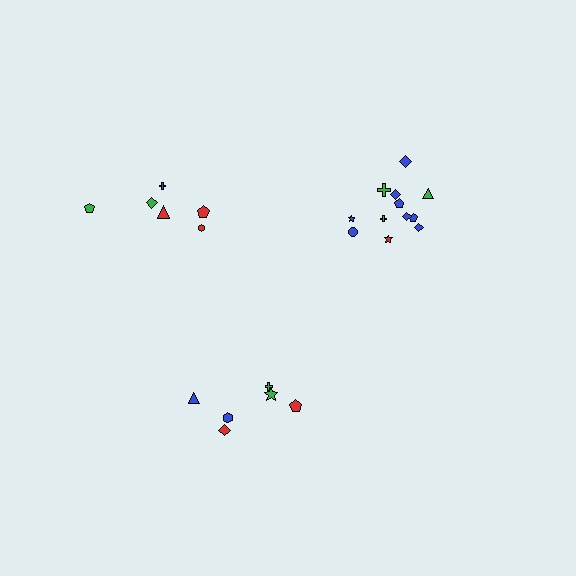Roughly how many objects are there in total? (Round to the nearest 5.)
Roughly 25 objects in total.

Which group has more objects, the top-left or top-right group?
The top-right group.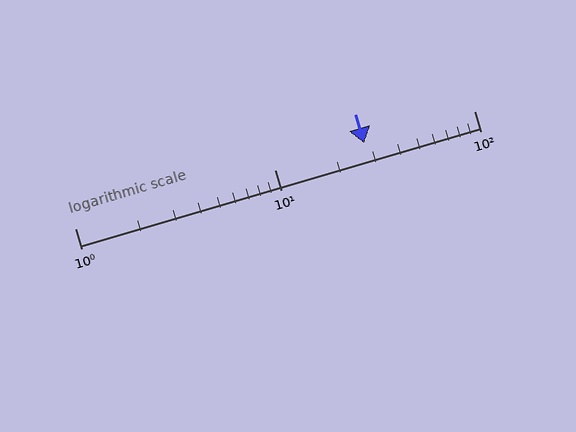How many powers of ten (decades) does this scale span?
The scale spans 2 decades, from 1 to 100.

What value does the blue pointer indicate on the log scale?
The pointer indicates approximately 28.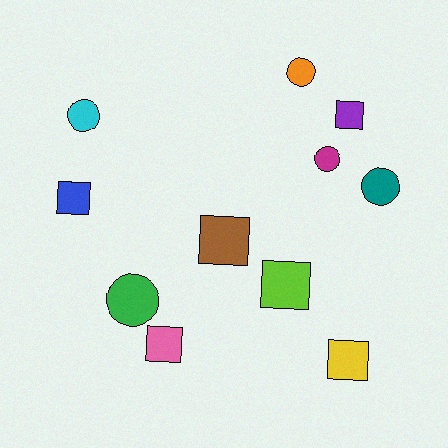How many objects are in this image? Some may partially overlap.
There are 11 objects.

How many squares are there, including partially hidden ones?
There are 6 squares.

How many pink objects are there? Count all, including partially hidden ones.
There is 1 pink object.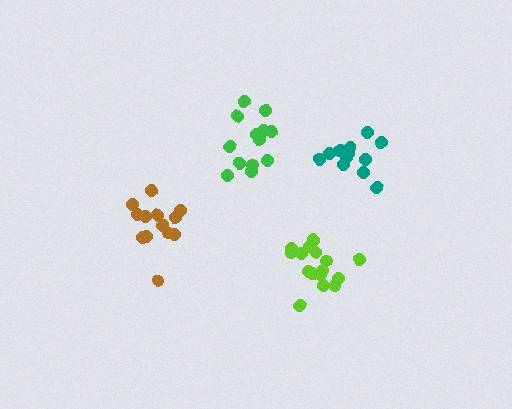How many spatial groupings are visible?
There are 4 spatial groupings.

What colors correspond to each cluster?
The clusters are colored: teal, green, lime, brown.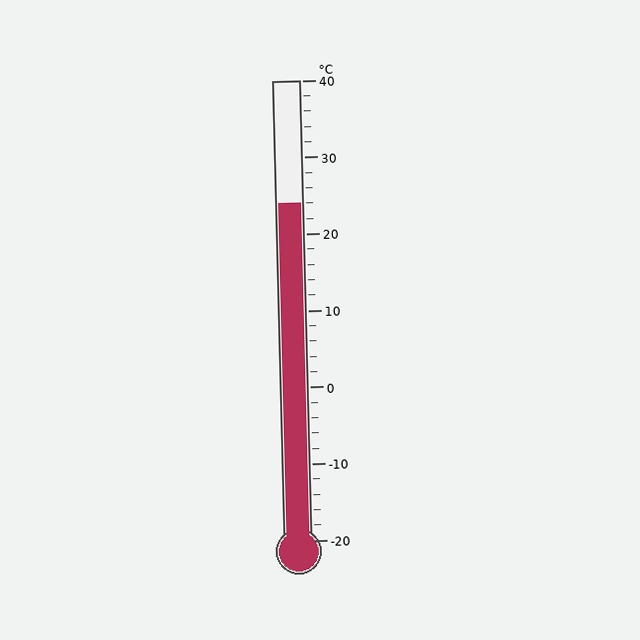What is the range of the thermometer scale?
The thermometer scale ranges from -20°C to 40°C.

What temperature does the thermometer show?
The thermometer shows approximately 24°C.